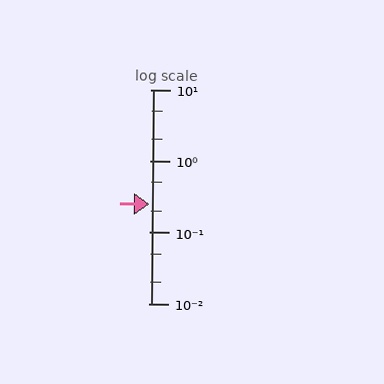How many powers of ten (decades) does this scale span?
The scale spans 3 decades, from 0.01 to 10.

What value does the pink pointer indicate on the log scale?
The pointer indicates approximately 0.25.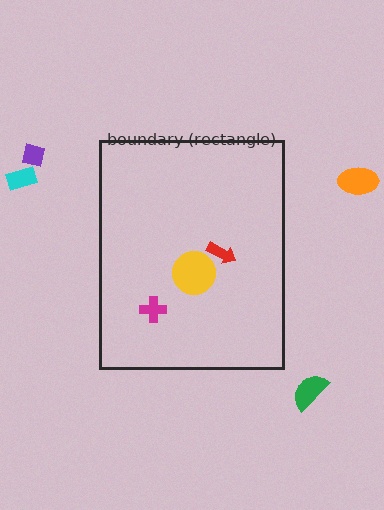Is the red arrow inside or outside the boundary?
Inside.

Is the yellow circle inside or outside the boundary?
Inside.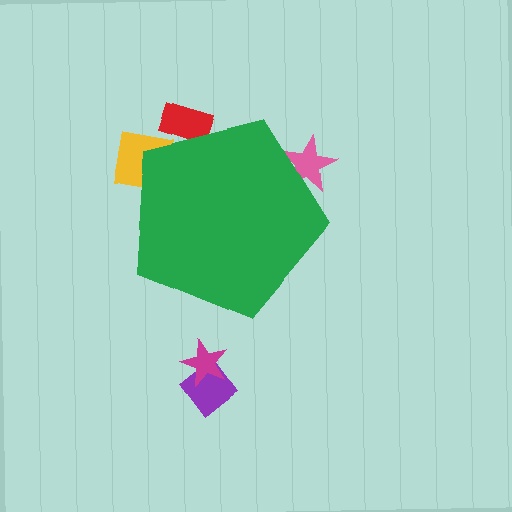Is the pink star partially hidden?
Yes, the pink star is partially hidden behind the green pentagon.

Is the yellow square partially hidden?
Yes, the yellow square is partially hidden behind the green pentagon.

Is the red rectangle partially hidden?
Yes, the red rectangle is partially hidden behind the green pentagon.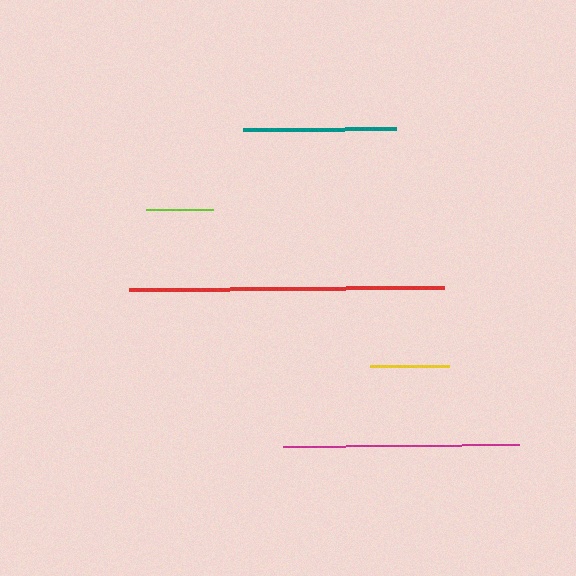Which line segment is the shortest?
The lime line is the shortest at approximately 67 pixels.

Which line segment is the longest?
The red line is the longest at approximately 315 pixels.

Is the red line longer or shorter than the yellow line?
The red line is longer than the yellow line.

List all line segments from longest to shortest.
From longest to shortest: red, magenta, teal, yellow, lime.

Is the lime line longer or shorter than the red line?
The red line is longer than the lime line.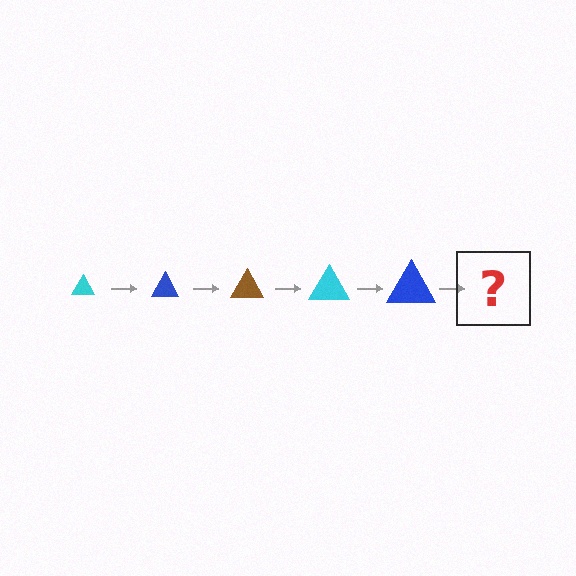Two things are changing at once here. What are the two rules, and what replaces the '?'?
The two rules are that the triangle grows larger each step and the color cycles through cyan, blue, and brown. The '?' should be a brown triangle, larger than the previous one.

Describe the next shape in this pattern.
It should be a brown triangle, larger than the previous one.